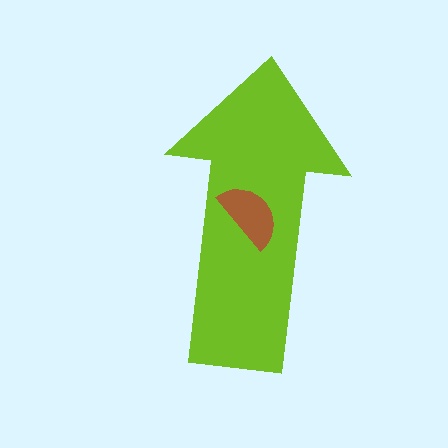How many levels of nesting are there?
2.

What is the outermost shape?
The lime arrow.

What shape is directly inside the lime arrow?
The brown semicircle.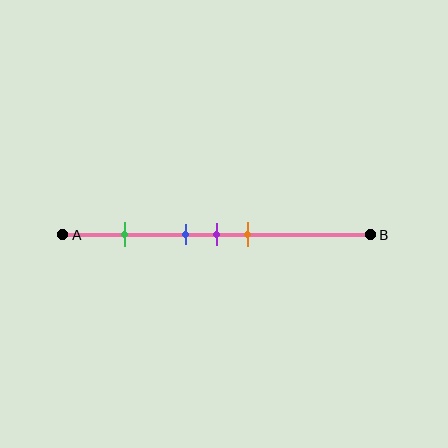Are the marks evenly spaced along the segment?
No, the marks are not evenly spaced.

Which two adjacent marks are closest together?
The blue and purple marks are the closest adjacent pair.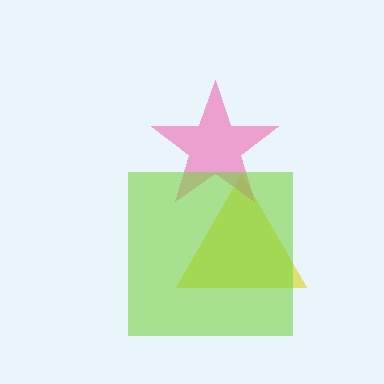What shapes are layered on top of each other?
The layered shapes are: a yellow triangle, a pink star, a lime square.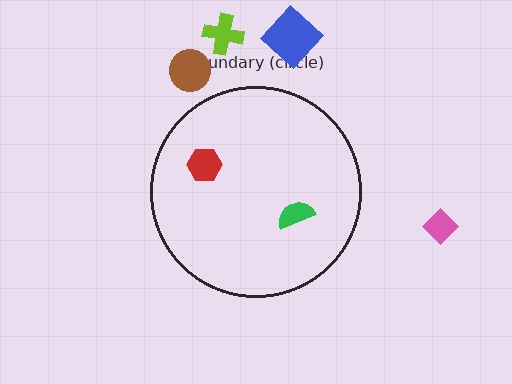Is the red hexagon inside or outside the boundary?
Inside.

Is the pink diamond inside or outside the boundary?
Outside.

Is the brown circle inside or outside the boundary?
Outside.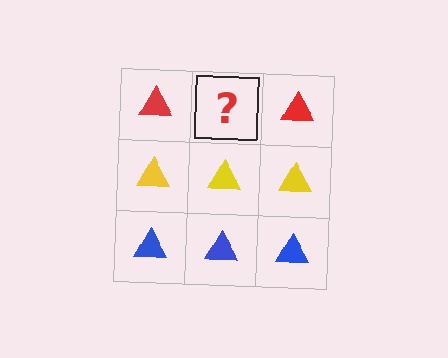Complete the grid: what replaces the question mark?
The question mark should be replaced with a red triangle.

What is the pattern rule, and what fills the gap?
The rule is that each row has a consistent color. The gap should be filled with a red triangle.